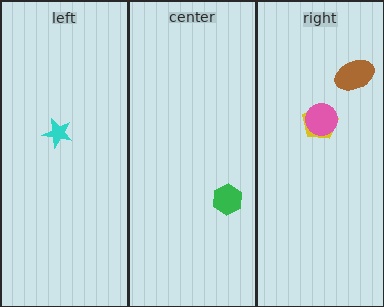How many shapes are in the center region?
1.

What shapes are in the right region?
The yellow pentagon, the pink circle, the brown ellipse.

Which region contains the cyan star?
The left region.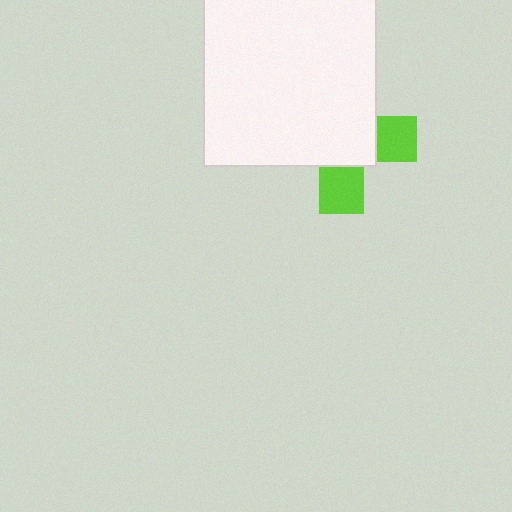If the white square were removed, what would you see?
You would see the complete lime cross.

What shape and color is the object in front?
The object in front is a white square.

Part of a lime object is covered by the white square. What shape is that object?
It is a cross.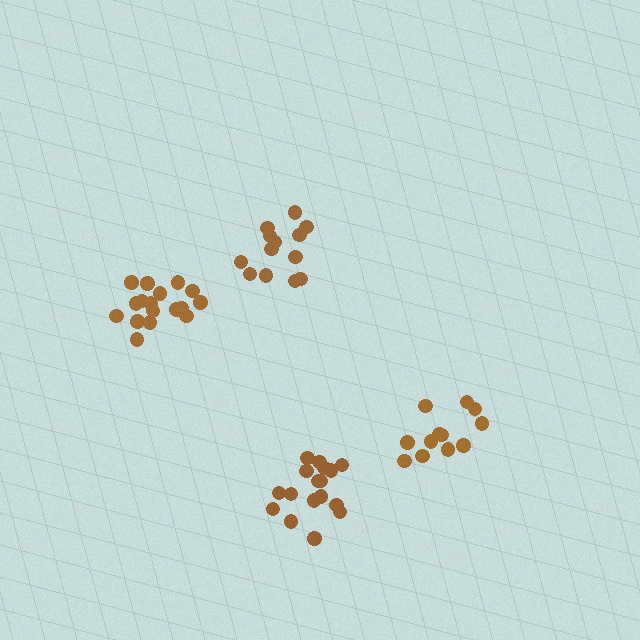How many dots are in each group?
Group 1: 17 dots, Group 2: 12 dots, Group 3: 17 dots, Group 4: 13 dots (59 total).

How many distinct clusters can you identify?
There are 4 distinct clusters.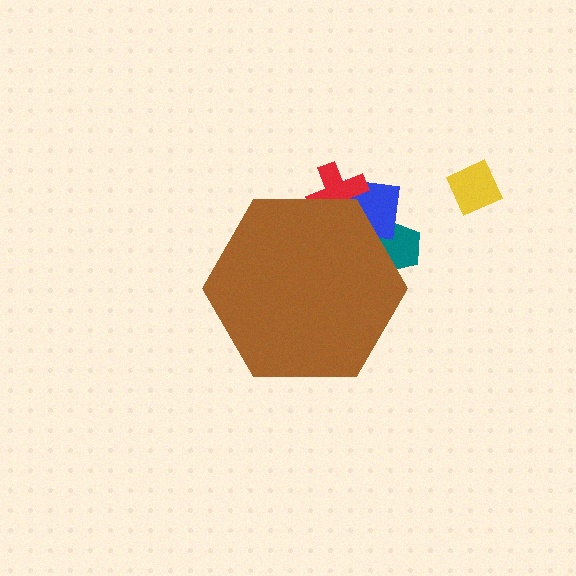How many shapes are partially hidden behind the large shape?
3 shapes are partially hidden.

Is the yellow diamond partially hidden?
No, the yellow diamond is fully visible.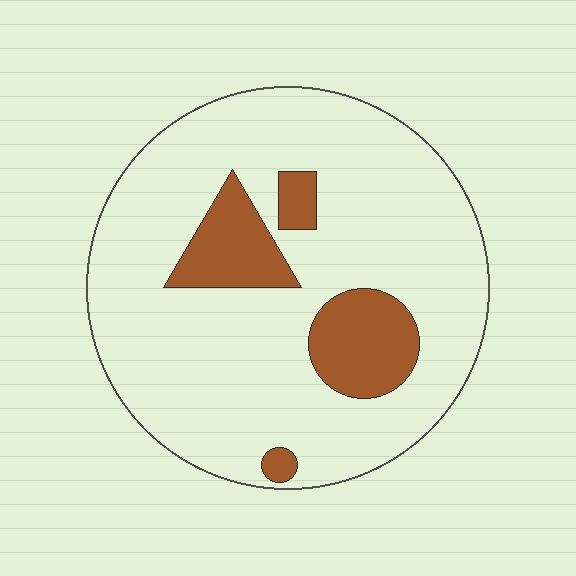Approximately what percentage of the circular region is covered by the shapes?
Approximately 15%.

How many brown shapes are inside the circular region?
4.